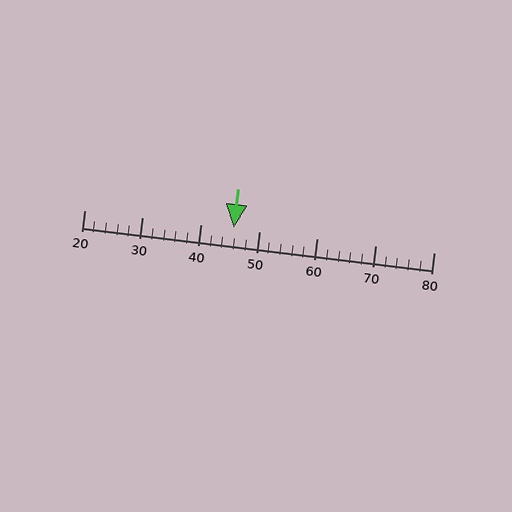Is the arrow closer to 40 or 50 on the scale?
The arrow is closer to 50.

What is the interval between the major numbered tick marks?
The major tick marks are spaced 10 units apart.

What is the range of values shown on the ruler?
The ruler shows values from 20 to 80.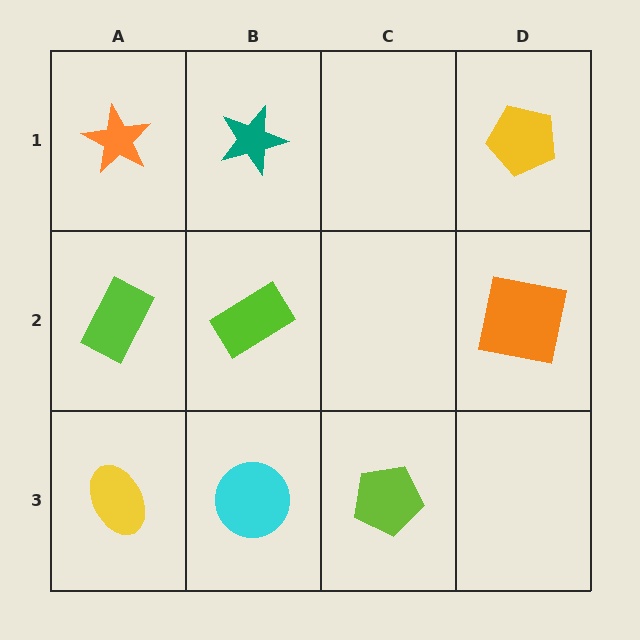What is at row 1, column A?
An orange star.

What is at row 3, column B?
A cyan circle.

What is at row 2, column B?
A lime rectangle.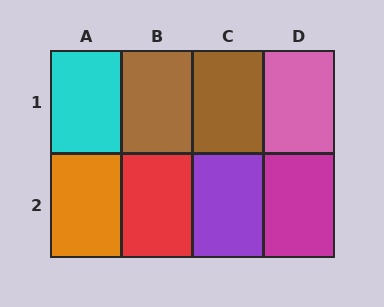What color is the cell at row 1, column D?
Pink.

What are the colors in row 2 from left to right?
Orange, red, purple, magenta.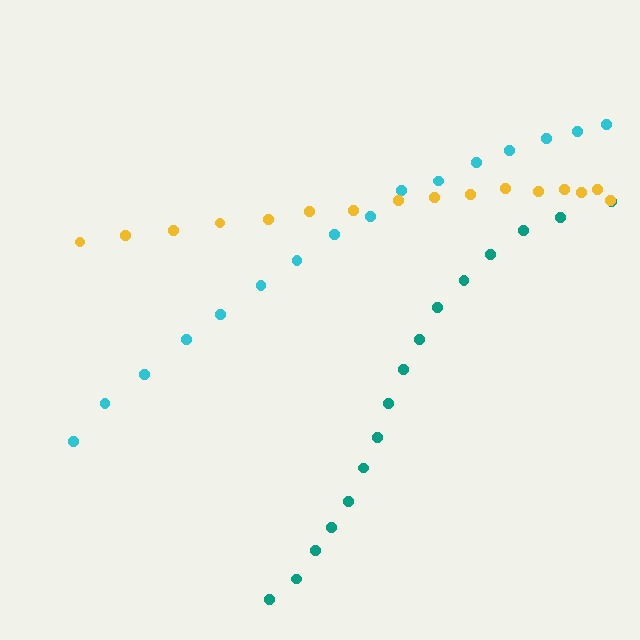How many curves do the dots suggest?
There are 3 distinct paths.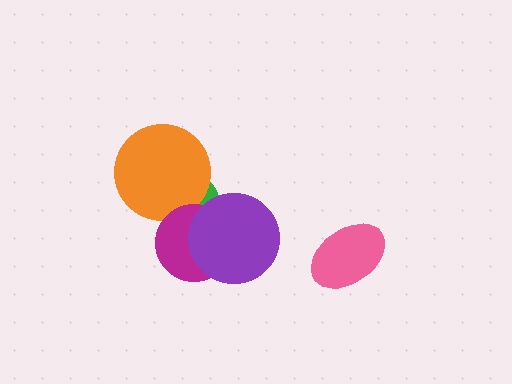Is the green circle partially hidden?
Yes, it is partially covered by another shape.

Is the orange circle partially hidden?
Yes, it is partially covered by another shape.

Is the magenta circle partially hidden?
Yes, it is partially covered by another shape.